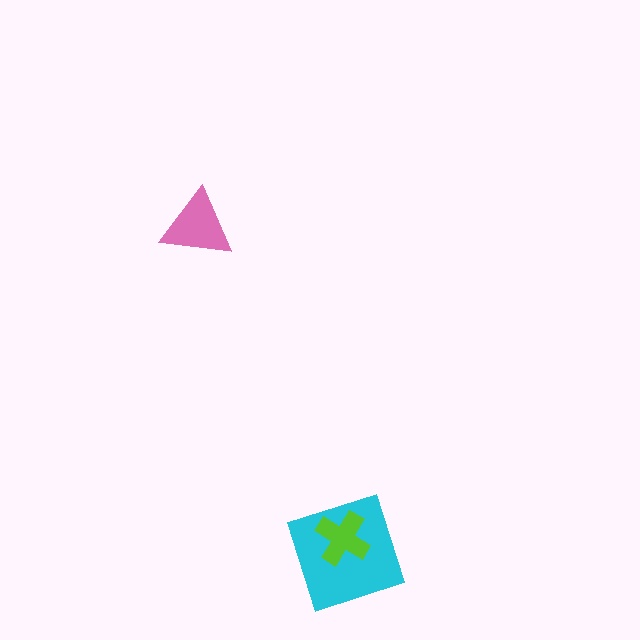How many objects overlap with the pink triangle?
0 objects overlap with the pink triangle.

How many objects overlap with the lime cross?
1 object overlaps with the lime cross.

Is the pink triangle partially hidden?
No, no other shape covers it.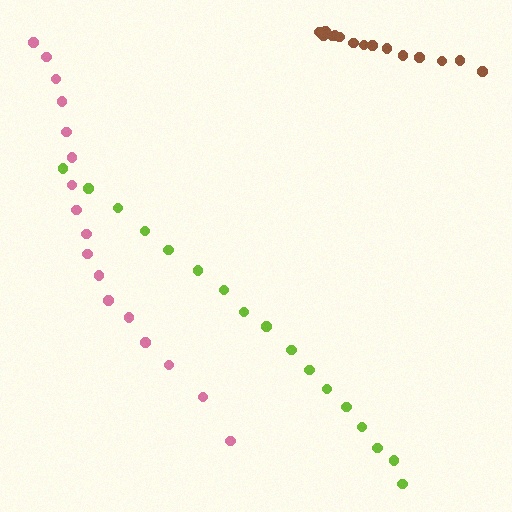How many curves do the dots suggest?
There are 3 distinct paths.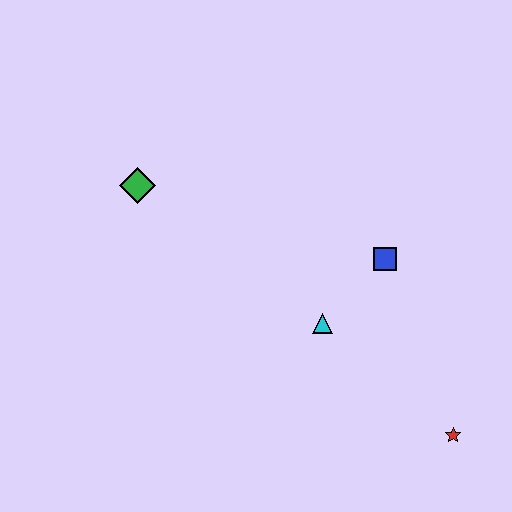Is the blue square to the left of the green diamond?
No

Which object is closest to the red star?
The cyan triangle is closest to the red star.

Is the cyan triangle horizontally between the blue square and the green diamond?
Yes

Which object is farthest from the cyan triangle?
The green diamond is farthest from the cyan triangle.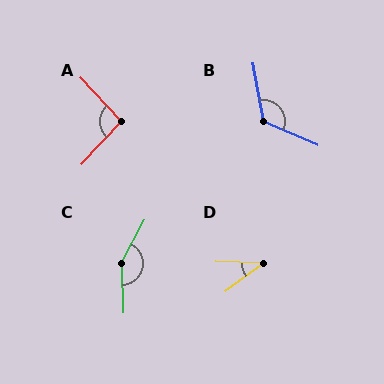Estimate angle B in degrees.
Approximately 123 degrees.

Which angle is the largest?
C, at approximately 150 degrees.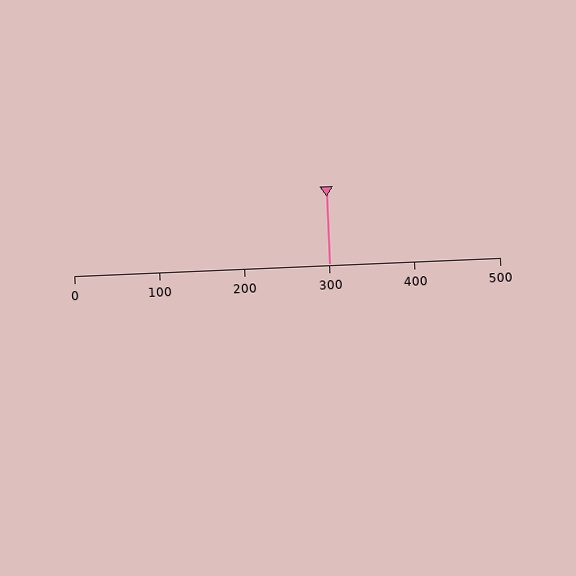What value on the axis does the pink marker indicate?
The marker indicates approximately 300.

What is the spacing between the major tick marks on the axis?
The major ticks are spaced 100 apart.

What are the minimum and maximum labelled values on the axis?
The axis runs from 0 to 500.